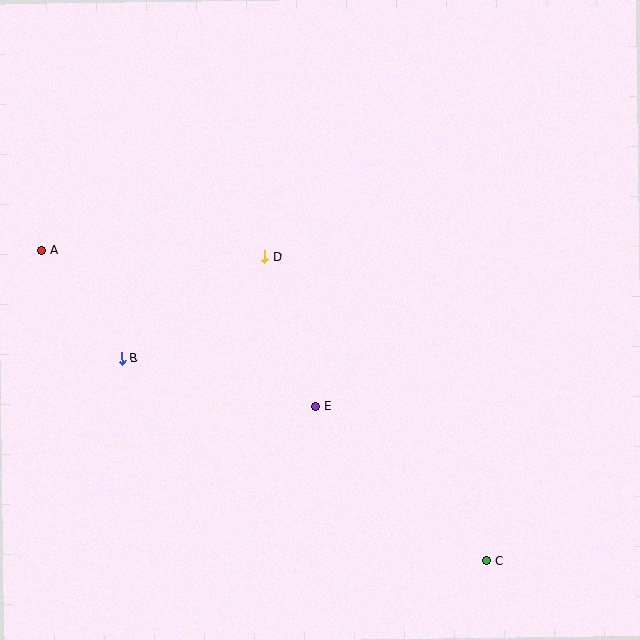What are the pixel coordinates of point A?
Point A is at (42, 250).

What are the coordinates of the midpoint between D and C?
The midpoint between D and C is at (376, 409).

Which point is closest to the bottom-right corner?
Point C is closest to the bottom-right corner.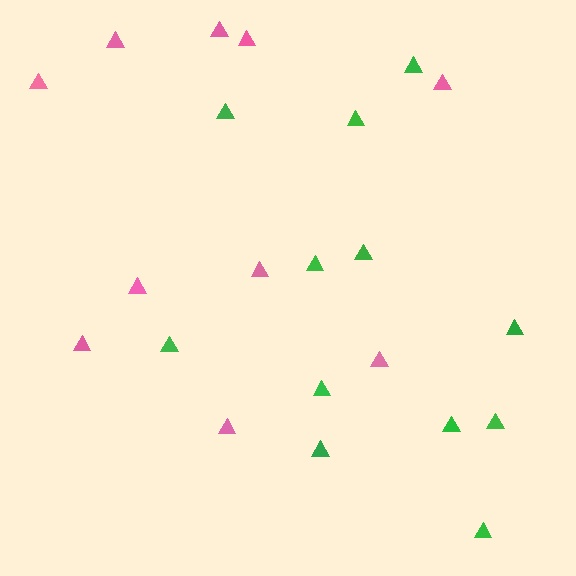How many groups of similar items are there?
There are 2 groups: one group of green triangles (12) and one group of pink triangles (10).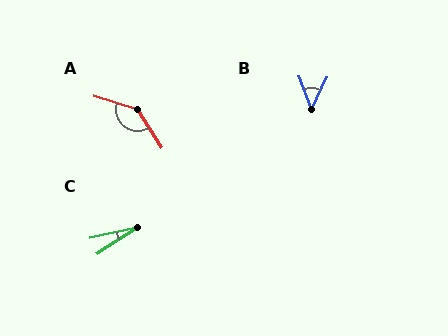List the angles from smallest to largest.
C (21°), B (45°), A (140°).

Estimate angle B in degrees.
Approximately 45 degrees.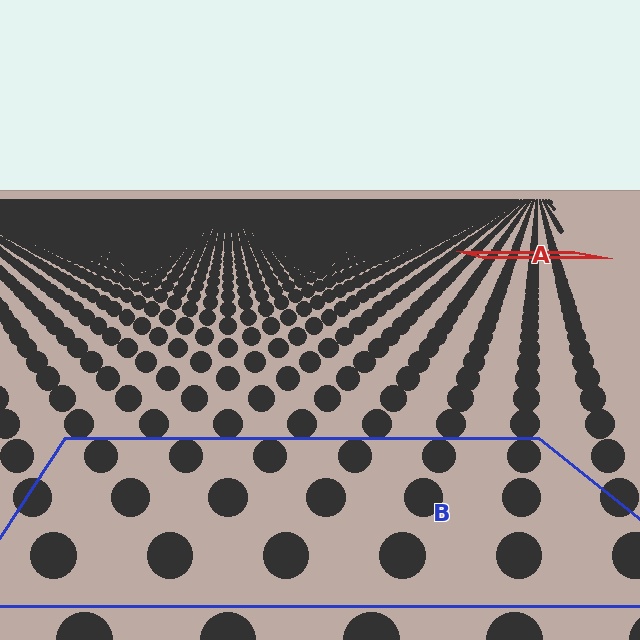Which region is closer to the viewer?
Region B is closer. The texture elements there are larger and more spread out.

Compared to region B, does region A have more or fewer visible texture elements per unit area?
Region A has more texture elements per unit area — they are packed more densely because it is farther away.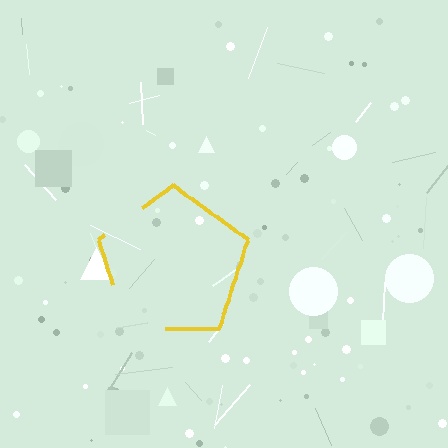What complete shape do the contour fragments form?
The contour fragments form a pentagon.